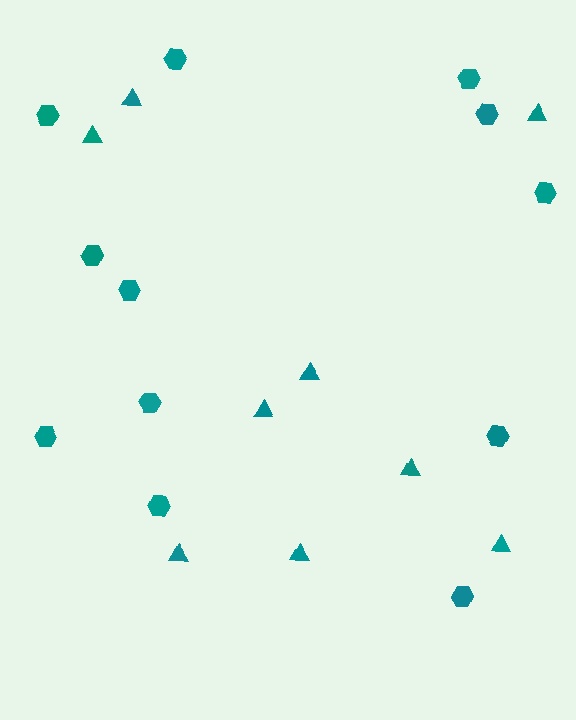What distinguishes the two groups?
There are 2 groups: one group of triangles (9) and one group of hexagons (12).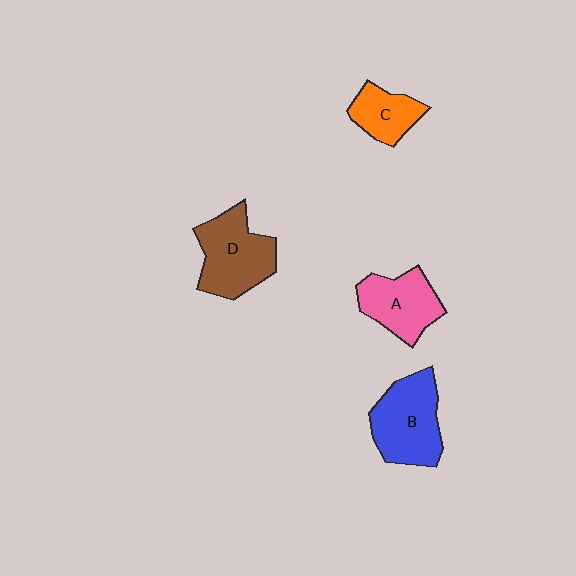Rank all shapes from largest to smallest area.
From largest to smallest: B (blue), D (brown), A (pink), C (orange).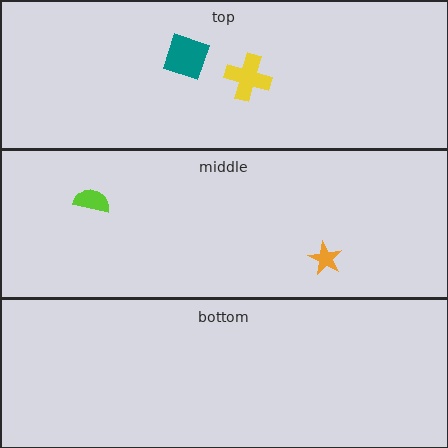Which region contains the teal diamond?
The top region.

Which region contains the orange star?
The middle region.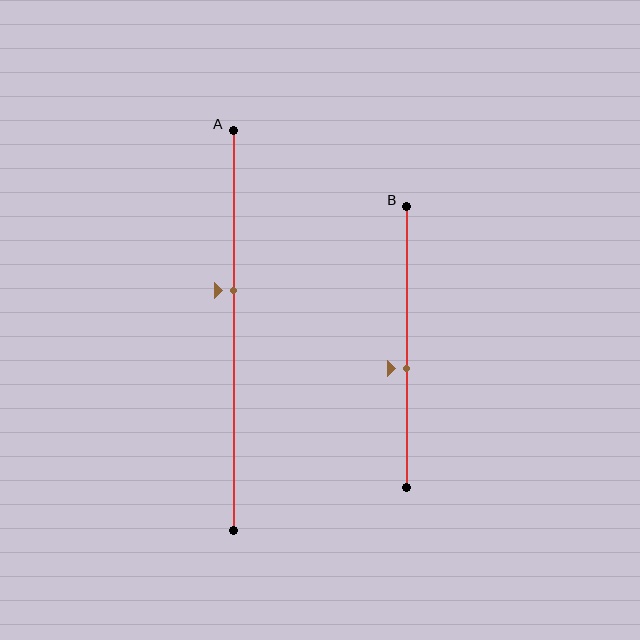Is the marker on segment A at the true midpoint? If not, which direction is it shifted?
No, the marker on segment A is shifted upward by about 10% of the segment length.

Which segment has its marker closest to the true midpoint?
Segment B has its marker closest to the true midpoint.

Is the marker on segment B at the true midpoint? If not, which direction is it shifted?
No, the marker on segment B is shifted downward by about 8% of the segment length.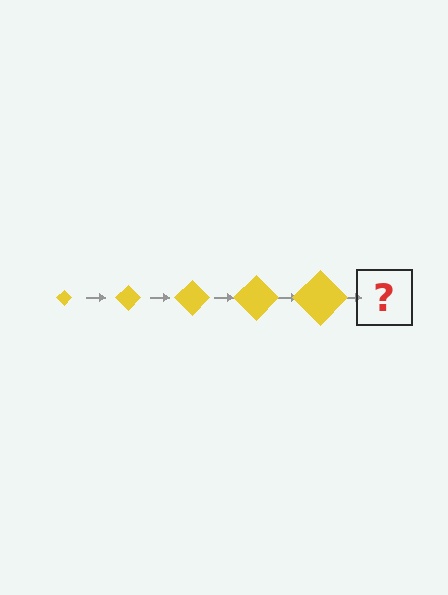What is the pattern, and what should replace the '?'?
The pattern is that the diamond gets progressively larger each step. The '?' should be a yellow diamond, larger than the previous one.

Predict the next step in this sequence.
The next step is a yellow diamond, larger than the previous one.